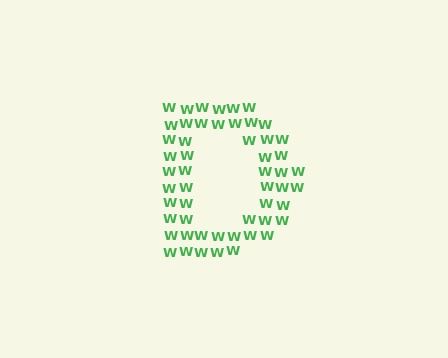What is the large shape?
The large shape is the letter D.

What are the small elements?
The small elements are letter W's.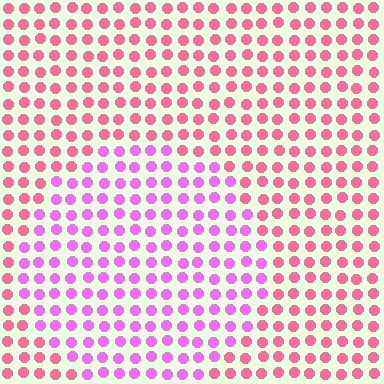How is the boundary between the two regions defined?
The boundary is defined purely by a slight shift in hue (about 39 degrees). Spacing, size, and orientation are identical on both sides.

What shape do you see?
I see a circle.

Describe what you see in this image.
The image is filled with small pink elements in a uniform arrangement. A circle-shaped region is visible where the elements are tinted to a slightly different hue, forming a subtle color boundary.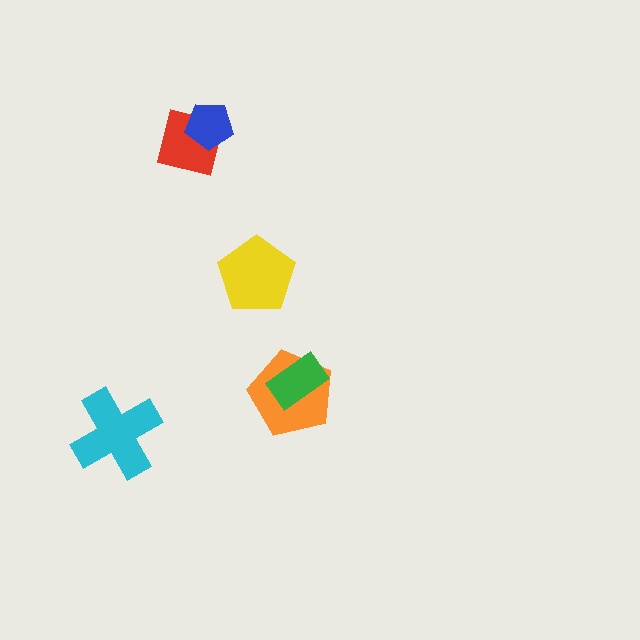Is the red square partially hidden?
Yes, it is partially covered by another shape.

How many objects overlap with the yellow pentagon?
0 objects overlap with the yellow pentagon.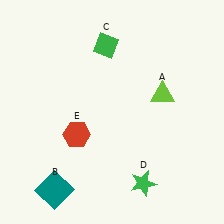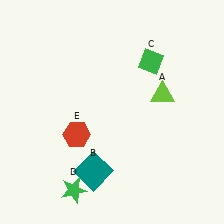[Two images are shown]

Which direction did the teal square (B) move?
The teal square (B) moved right.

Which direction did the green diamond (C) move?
The green diamond (C) moved right.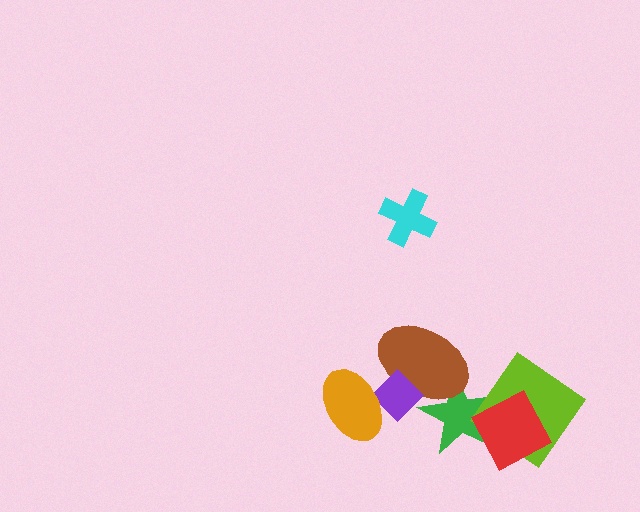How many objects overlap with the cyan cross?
0 objects overlap with the cyan cross.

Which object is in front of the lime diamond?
The red diamond is in front of the lime diamond.